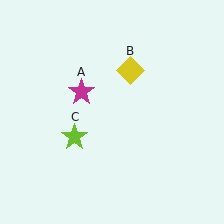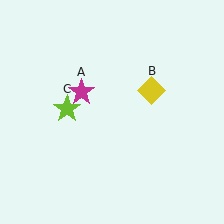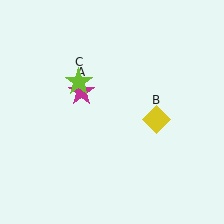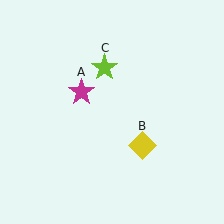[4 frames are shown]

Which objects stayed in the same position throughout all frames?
Magenta star (object A) remained stationary.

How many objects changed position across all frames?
2 objects changed position: yellow diamond (object B), lime star (object C).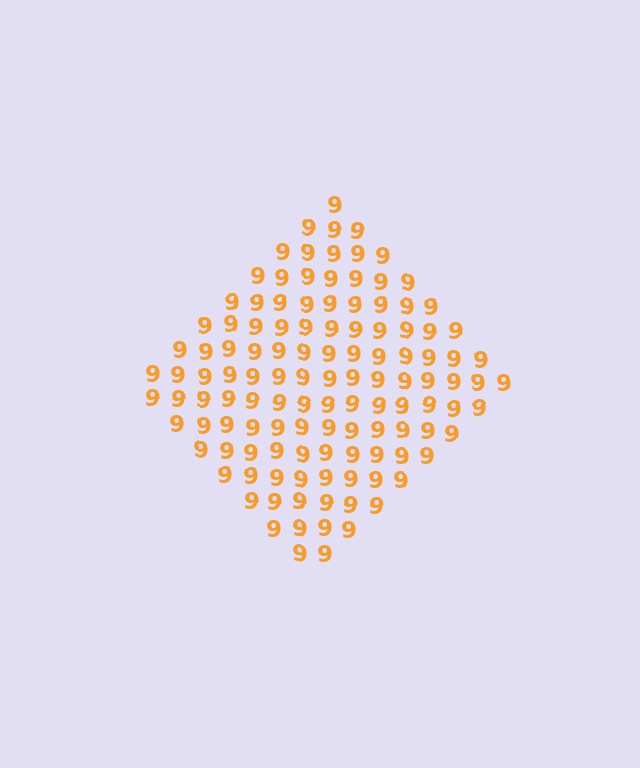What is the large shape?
The large shape is a diamond.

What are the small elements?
The small elements are digit 9's.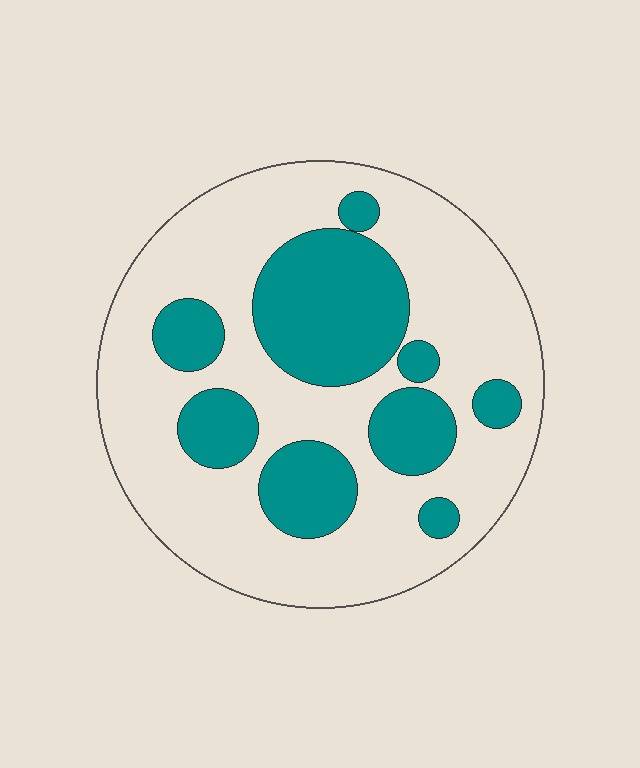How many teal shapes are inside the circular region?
9.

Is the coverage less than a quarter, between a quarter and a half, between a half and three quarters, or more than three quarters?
Between a quarter and a half.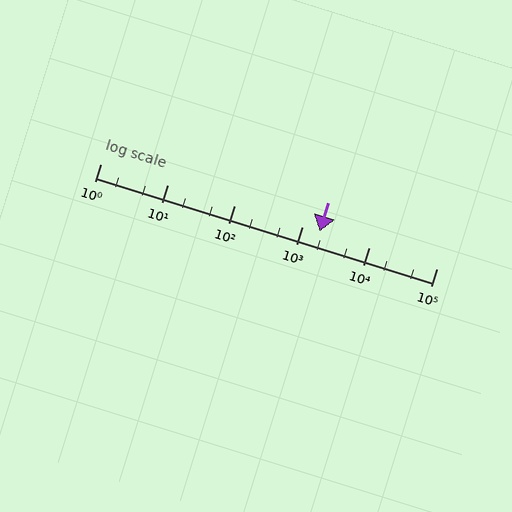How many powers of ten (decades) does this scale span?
The scale spans 5 decades, from 1 to 100000.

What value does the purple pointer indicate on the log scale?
The pointer indicates approximately 1800.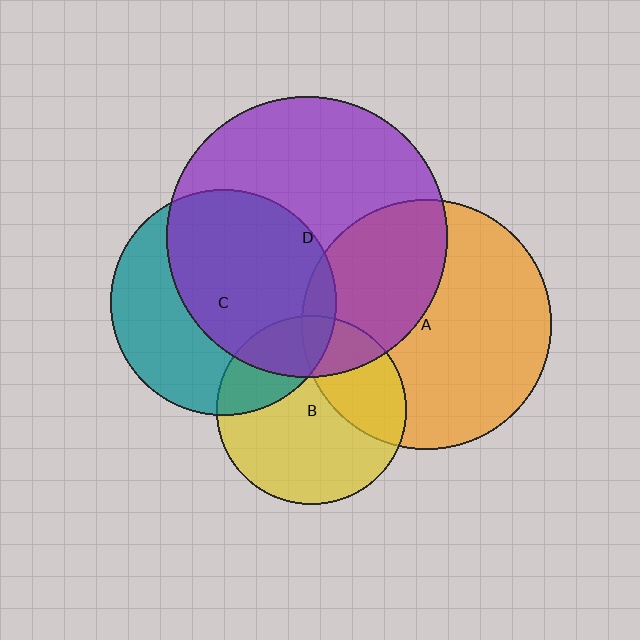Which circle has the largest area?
Circle D (purple).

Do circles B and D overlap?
Yes.